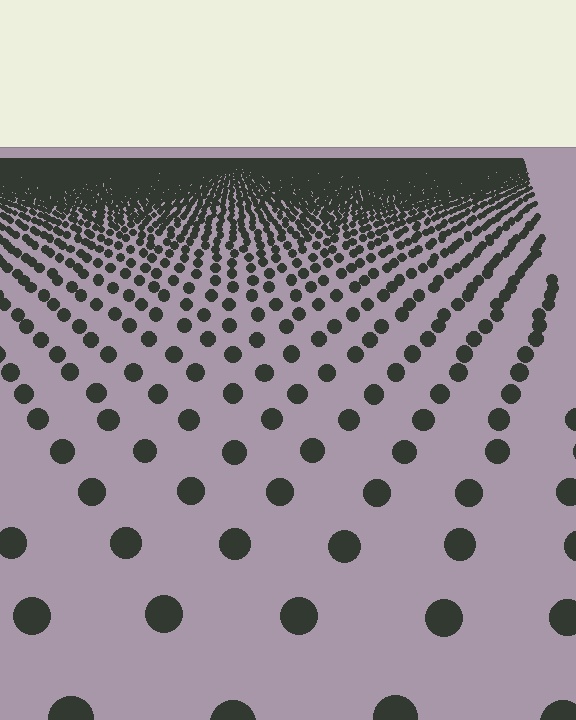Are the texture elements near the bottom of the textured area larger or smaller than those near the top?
Larger. Near the bottom, elements are closer to the viewer and appear at a bigger on-screen size.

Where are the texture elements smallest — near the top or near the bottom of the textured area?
Near the top.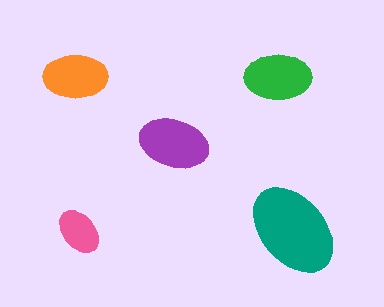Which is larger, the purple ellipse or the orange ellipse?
The purple one.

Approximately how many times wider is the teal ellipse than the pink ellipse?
About 2 times wider.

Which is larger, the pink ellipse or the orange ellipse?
The orange one.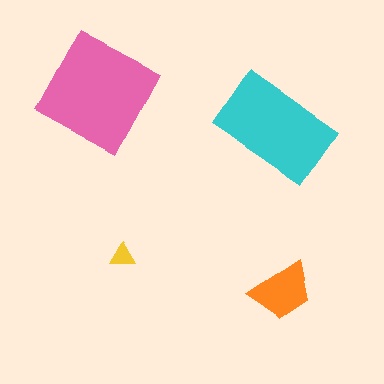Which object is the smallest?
The yellow triangle.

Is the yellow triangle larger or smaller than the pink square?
Smaller.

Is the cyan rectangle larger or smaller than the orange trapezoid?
Larger.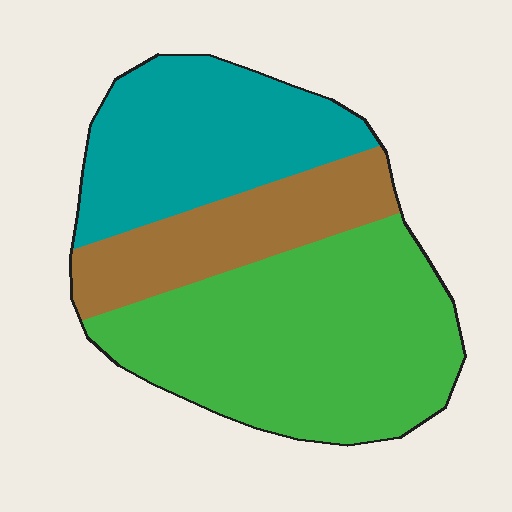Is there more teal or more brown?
Teal.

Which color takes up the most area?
Green, at roughly 50%.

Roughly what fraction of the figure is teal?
Teal takes up about one third (1/3) of the figure.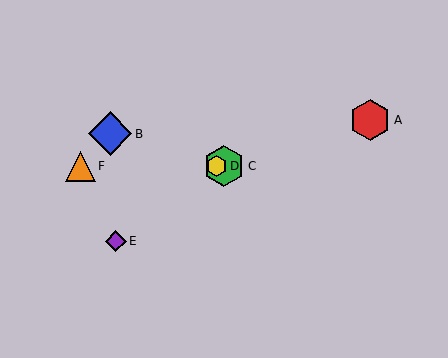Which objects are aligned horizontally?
Objects C, D, F are aligned horizontally.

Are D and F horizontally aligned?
Yes, both are at y≈166.